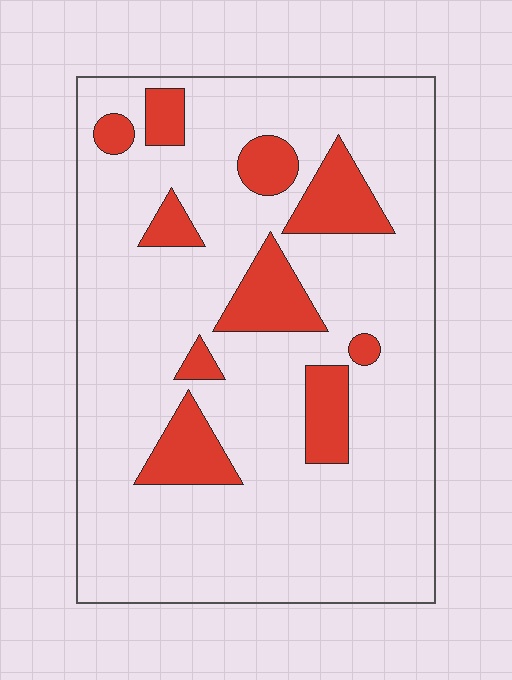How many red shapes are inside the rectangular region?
10.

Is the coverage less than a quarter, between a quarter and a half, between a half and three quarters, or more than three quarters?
Less than a quarter.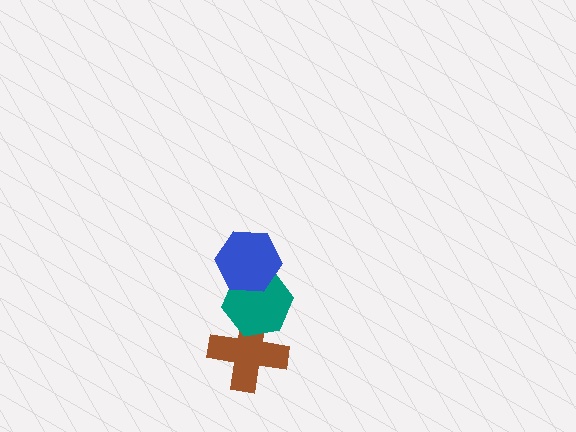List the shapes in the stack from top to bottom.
From top to bottom: the blue hexagon, the teal hexagon, the brown cross.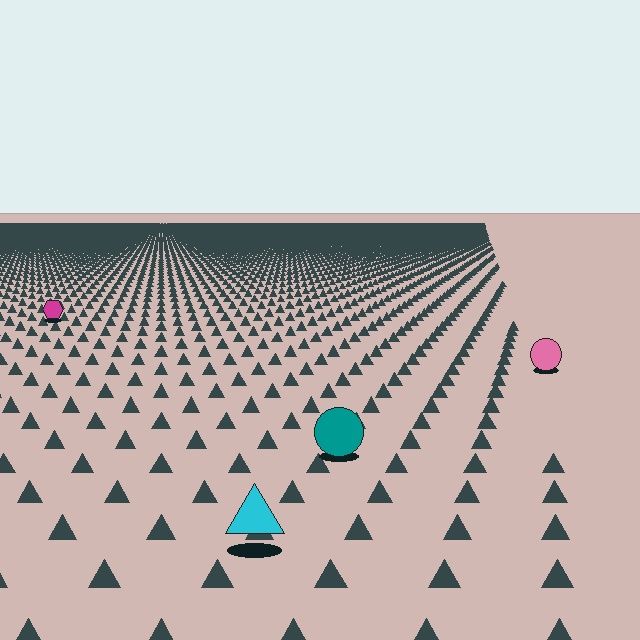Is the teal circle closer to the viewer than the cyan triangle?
No. The cyan triangle is closer — you can tell from the texture gradient: the ground texture is coarser near it.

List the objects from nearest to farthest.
From nearest to farthest: the cyan triangle, the teal circle, the pink circle, the magenta hexagon.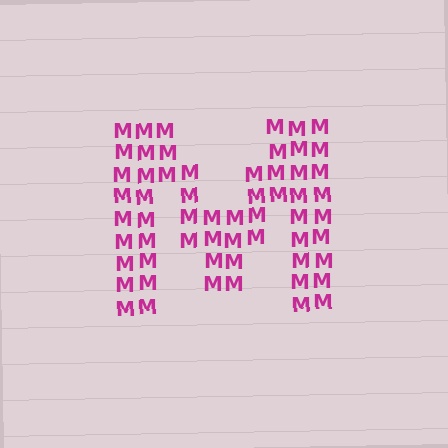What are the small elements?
The small elements are letter M's.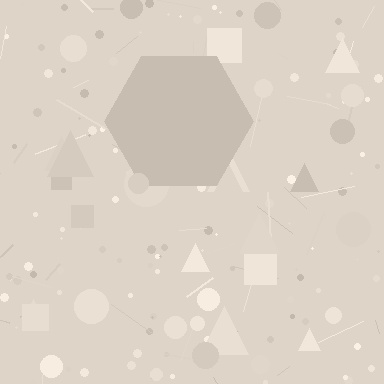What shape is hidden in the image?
A hexagon is hidden in the image.